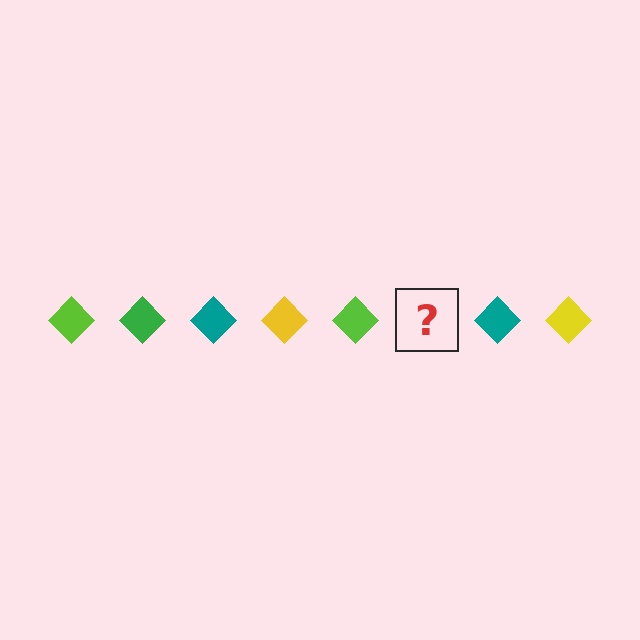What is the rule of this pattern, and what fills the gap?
The rule is that the pattern cycles through lime, green, teal, yellow diamonds. The gap should be filled with a green diamond.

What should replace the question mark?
The question mark should be replaced with a green diamond.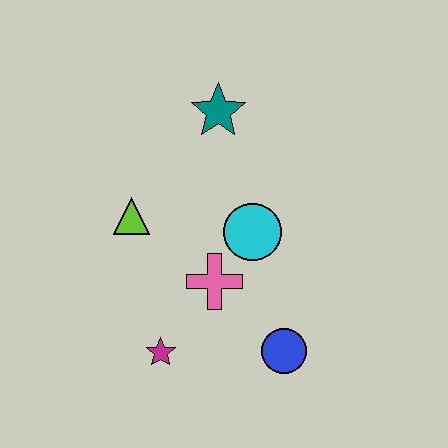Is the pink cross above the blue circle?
Yes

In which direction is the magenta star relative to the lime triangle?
The magenta star is below the lime triangle.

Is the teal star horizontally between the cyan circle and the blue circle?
No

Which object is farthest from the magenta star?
The teal star is farthest from the magenta star.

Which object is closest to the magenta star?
The pink cross is closest to the magenta star.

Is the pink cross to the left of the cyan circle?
Yes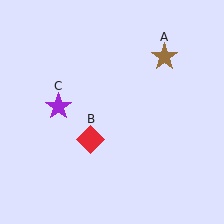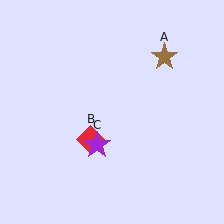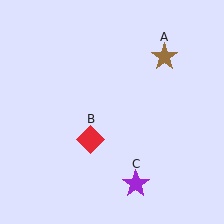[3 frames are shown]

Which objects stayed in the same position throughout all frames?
Brown star (object A) and red diamond (object B) remained stationary.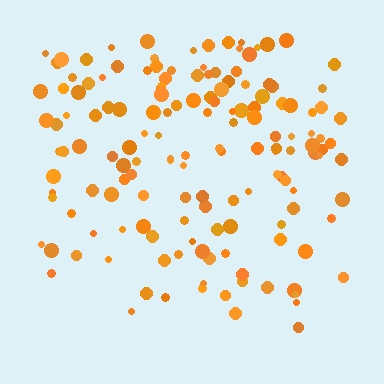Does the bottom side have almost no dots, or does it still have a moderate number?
Still a moderate number, just noticeably fewer than the top.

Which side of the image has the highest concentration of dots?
The top.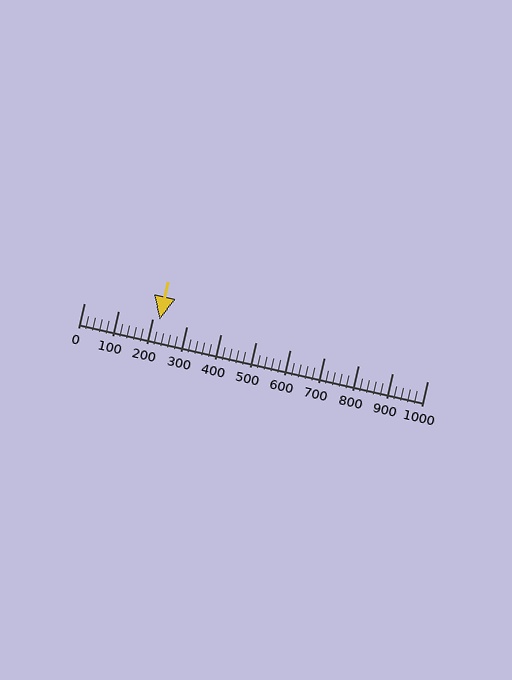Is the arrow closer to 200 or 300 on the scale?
The arrow is closer to 200.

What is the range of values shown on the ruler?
The ruler shows values from 0 to 1000.